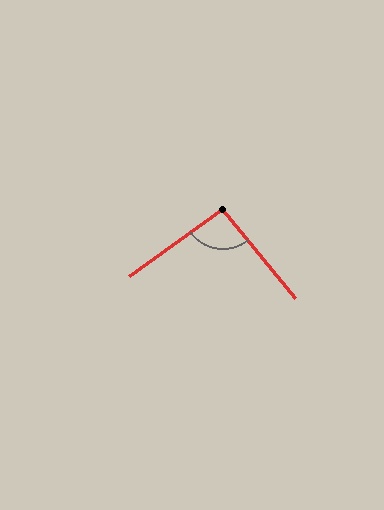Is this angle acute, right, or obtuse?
It is approximately a right angle.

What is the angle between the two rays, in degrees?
Approximately 93 degrees.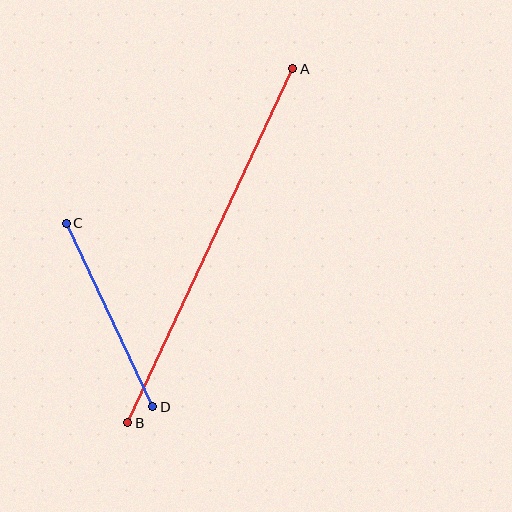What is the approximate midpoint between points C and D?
The midpoint is at approximately (110, 315) pixels.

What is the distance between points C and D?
The distance is approximately 203 pixels.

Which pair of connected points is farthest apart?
Points A and B are farthest apart.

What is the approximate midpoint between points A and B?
The midpoint is at approximately (210, 246) pixels.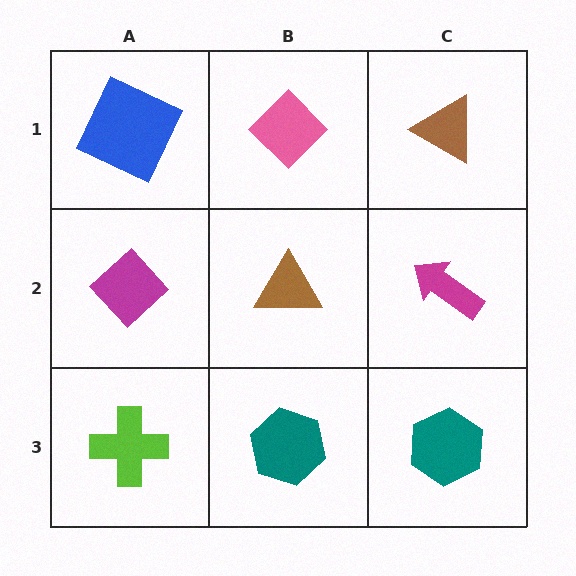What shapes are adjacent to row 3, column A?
A magenta diamond (row 2, column A), a teal hexagon (row 3, column B).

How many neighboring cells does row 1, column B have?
3.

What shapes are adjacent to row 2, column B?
A pink diamond (row 1, column B), a teal hexagon (row 3, column B), a magenta diamond (row 2, column A), a magenta arrow (row 2, column C).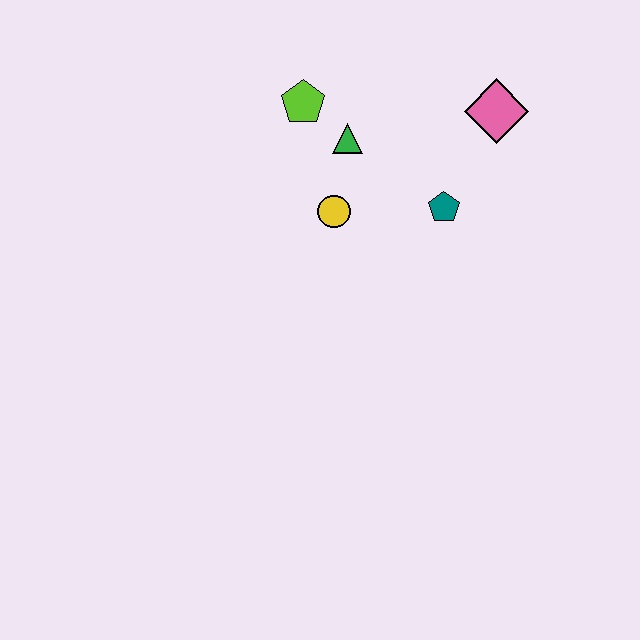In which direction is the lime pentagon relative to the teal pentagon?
The lime pentagon is to the left of the teal pentagon.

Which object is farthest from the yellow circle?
The pink diamond is farthest from the yellow circle.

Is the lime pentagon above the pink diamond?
Yes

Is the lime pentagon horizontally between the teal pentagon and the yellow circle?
No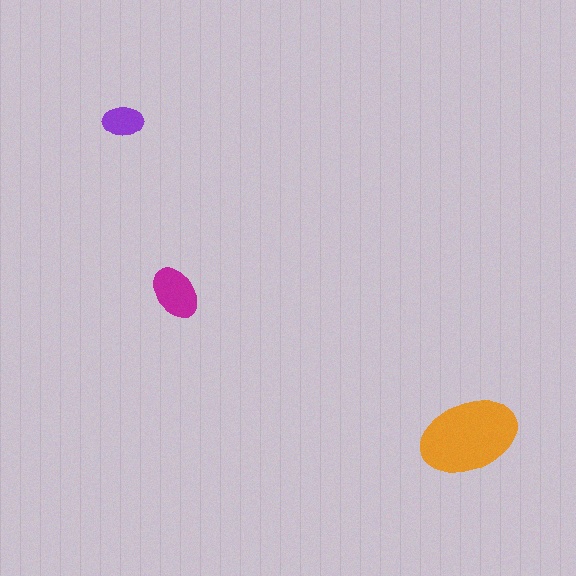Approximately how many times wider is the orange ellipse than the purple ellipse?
About 2.5 times wider.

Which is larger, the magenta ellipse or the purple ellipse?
The magenta one.